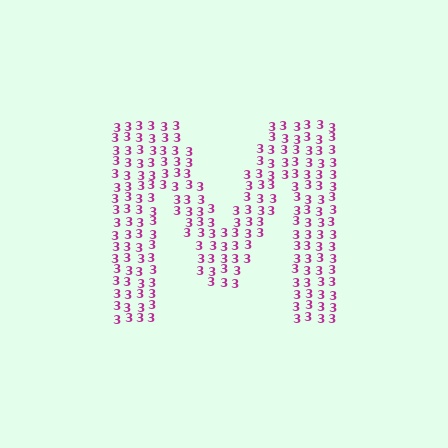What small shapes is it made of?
It is made of small digit 3's.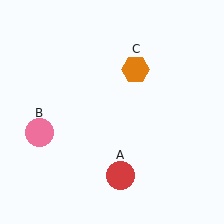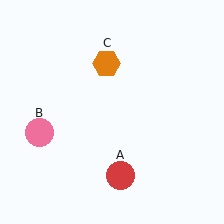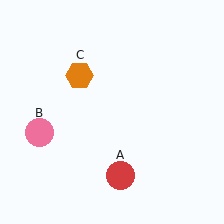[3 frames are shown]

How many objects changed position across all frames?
1 object changed position: orange hexagon (object C).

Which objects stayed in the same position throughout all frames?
Red circle (object A) and pink circle (object B) remained stationary.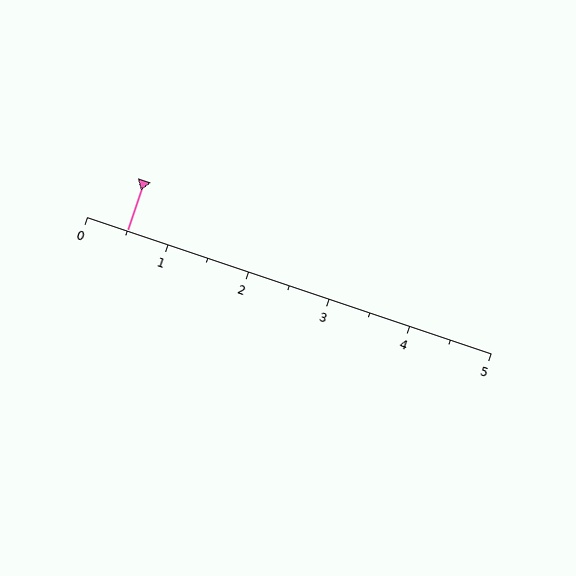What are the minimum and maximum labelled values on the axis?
The axis runs from 0 to 5.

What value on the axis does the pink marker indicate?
The marker indicates approximately 0.5.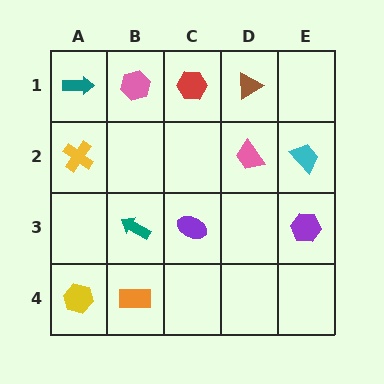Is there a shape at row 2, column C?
No, that cell is empty.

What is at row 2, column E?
A cyan trapezoid.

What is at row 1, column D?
A brown triangle.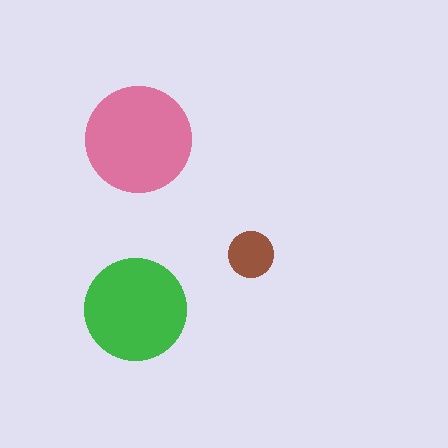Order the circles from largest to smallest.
the pink one, the green one, the brown one.